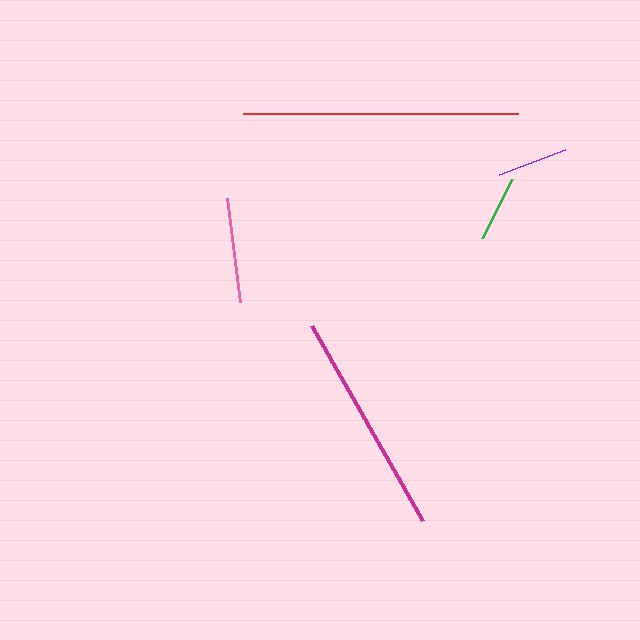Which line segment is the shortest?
The green line is the shortest at approximately 66 pixels.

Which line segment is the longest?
The red line is the longest at approximately 275 pixels.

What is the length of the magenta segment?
The magenta segment is approximately 224 pixels long.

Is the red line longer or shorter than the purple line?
The red line is longer than the purple line.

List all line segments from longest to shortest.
From longest to shortest: red, magenta, pink, purple, green.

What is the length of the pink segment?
The pink segment is approximately 105 pixels long.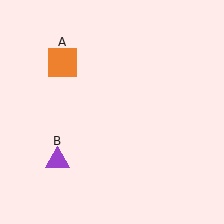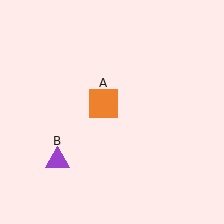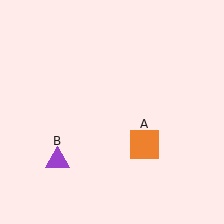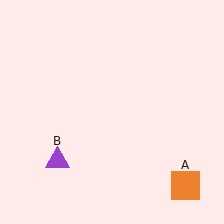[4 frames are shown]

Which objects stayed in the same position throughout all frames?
Purple triangle (object B) remained stationary.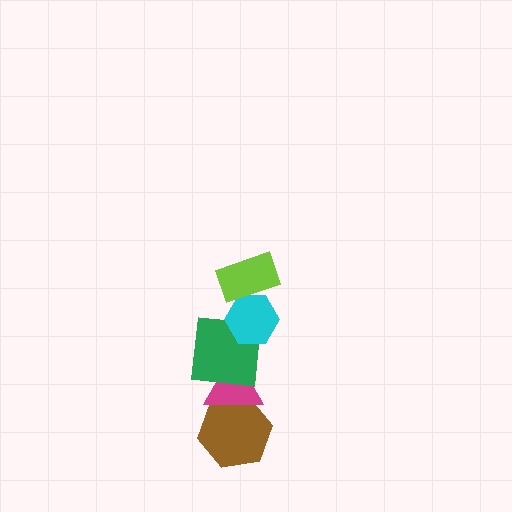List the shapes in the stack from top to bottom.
From top to bottom: the lime rectangle, the cyan hexagon, the green square, the magenta triangle, the brown hexagon.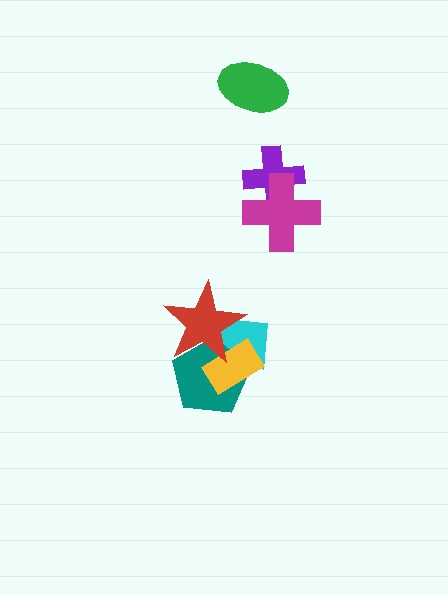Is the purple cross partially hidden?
Yes, it is partially covered by another shape.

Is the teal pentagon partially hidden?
Yes, it is partially covered by another shape.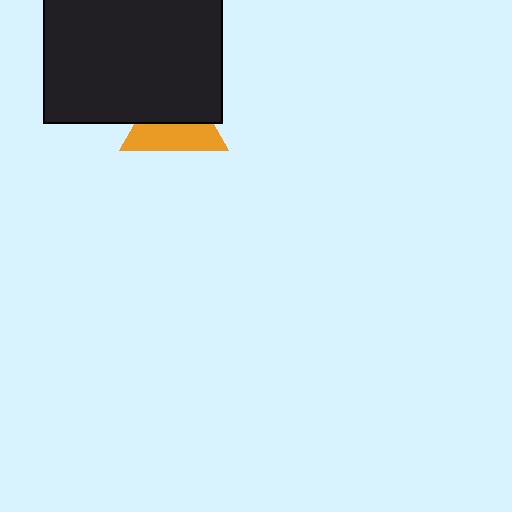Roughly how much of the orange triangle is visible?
About half of it is visible (roughly 49%).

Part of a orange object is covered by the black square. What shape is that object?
It is a triangle.